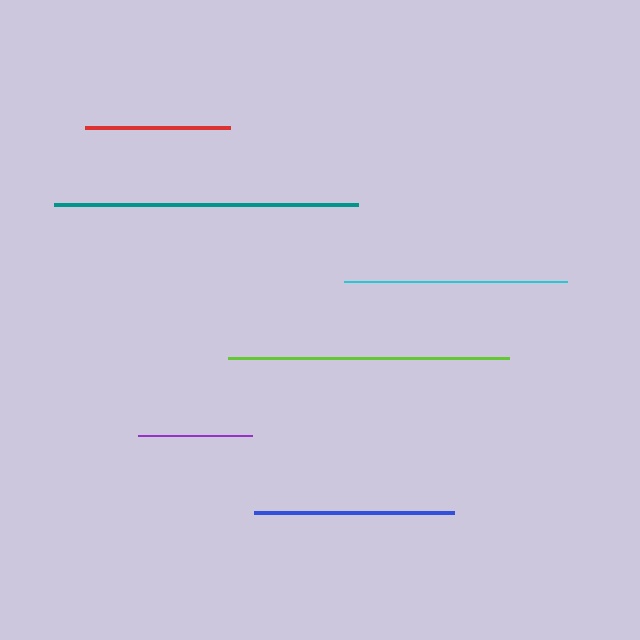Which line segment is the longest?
The teal line is the longest at approximately 304 pixels.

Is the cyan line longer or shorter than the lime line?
The lime line is longer than the cyan line.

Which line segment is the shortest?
The purple line is the shortest at approximately 115 pixels.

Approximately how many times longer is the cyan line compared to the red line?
The cyan line is approximately 1.5 times the length of the red line.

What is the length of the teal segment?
The teal segment is approximately 304 pixels long.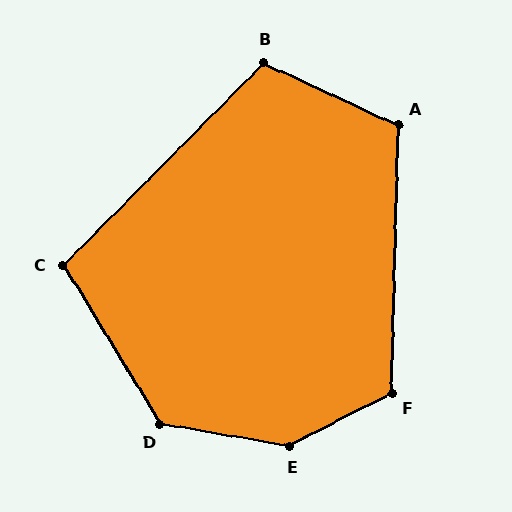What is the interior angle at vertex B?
Approximately 110 degrees (obtuse).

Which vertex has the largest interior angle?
E, at approximately 143 degrees.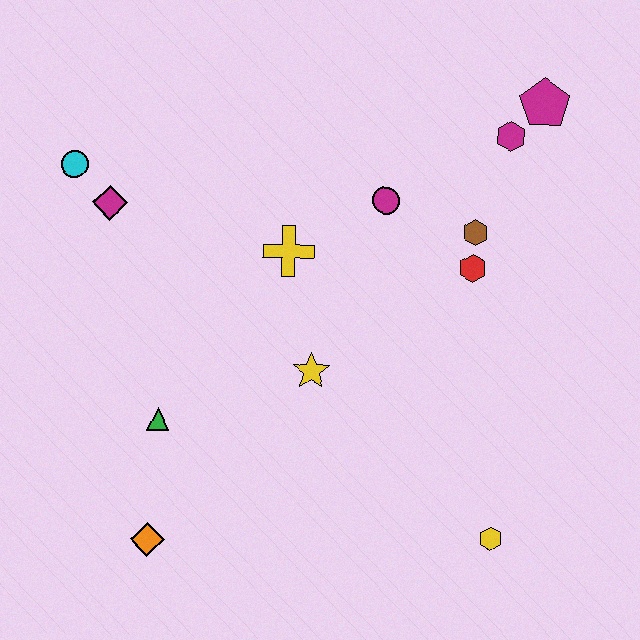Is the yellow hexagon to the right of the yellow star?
Yes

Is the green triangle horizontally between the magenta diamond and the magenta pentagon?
Yes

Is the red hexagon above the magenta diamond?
No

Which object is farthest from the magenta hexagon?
The orange diamond is farthest from the magenta hexagon.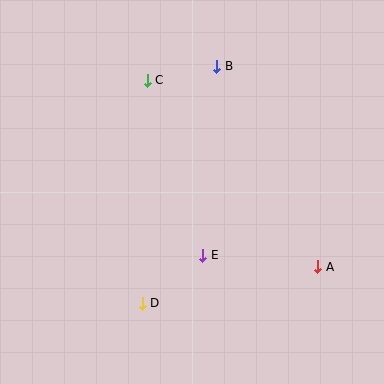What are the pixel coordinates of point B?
Point B is at (217, 66).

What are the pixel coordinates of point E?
Point E is at (203, 255).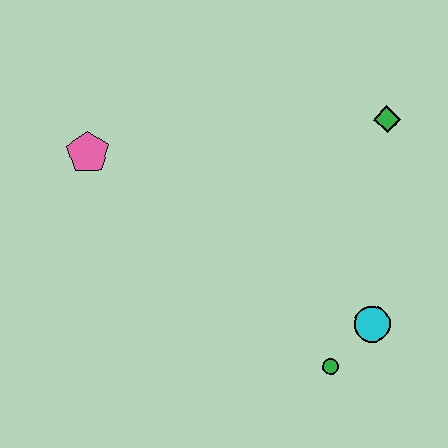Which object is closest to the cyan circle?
The green circle is closest to the cyan circle.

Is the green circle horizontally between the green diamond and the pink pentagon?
Yes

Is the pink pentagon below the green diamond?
Yes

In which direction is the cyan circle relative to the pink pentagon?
The cyan circle is to the right of the pink pentagon.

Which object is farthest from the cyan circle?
The pink pentagon is farthest from the cyan circle.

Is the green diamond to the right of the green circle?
Yes